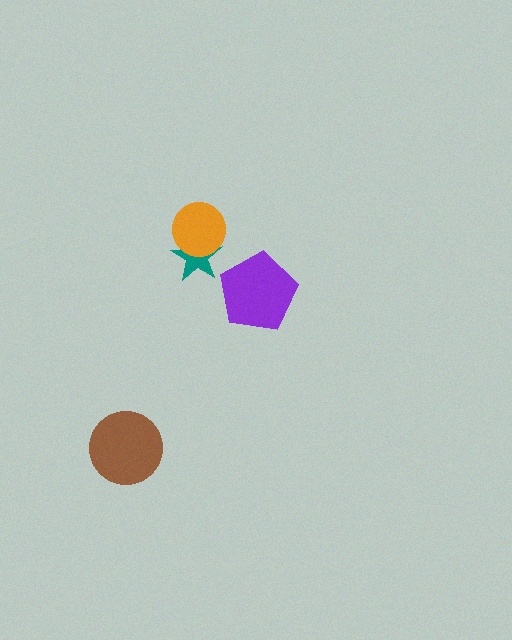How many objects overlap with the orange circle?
1 object overlaps with the orange circle.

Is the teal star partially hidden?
Yes, it is partially covered by another shape.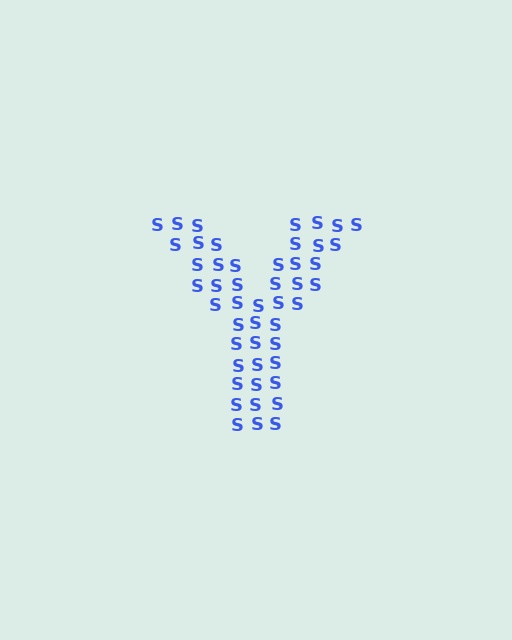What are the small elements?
The small elements are letter S's.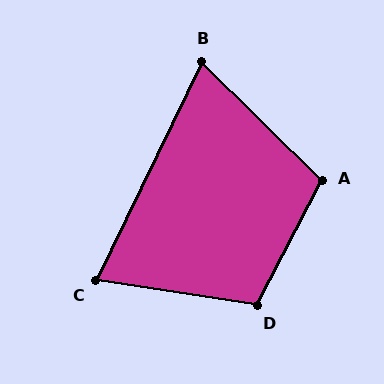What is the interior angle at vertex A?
Approximately 107 degrees (obtuse).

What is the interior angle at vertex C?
Approximately 73 degrees (acute).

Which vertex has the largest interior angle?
D, at approximately 109 degrees.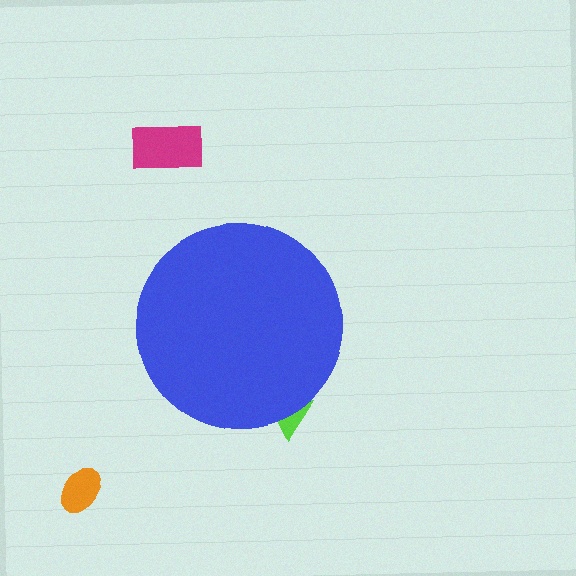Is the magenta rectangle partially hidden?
No, the magenta rectangle is fully visible.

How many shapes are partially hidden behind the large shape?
1 shape is partially hidden.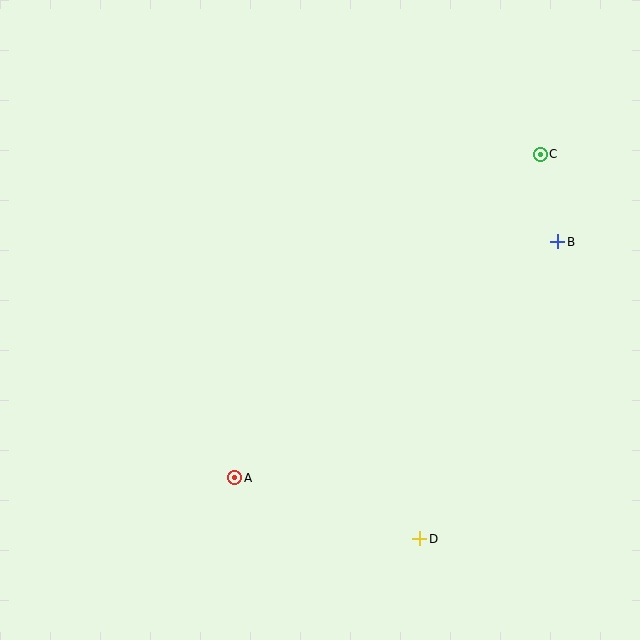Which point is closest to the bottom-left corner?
Point A is closest to the bottom-left corner.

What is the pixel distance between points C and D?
The distance between C and D is 403 pixels.